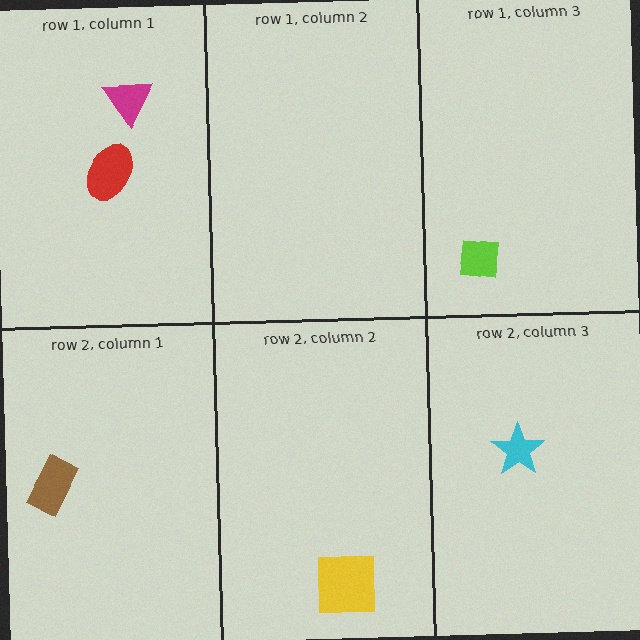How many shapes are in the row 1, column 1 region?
2.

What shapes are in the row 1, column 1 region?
The red ellipse, the magenta triangle.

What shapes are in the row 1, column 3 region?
The lime square.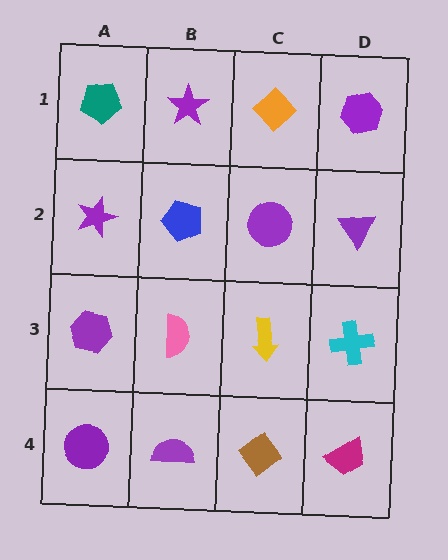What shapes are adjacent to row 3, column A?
A purple star (row 2, column A), a purple circle (row 4, column A), a pink semicircle (row 3, column B).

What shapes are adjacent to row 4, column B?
A pink semicircle (row 3, column B), a purple circle (row 4, column A), a brown diamond (row 4, column C).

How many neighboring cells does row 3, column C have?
4.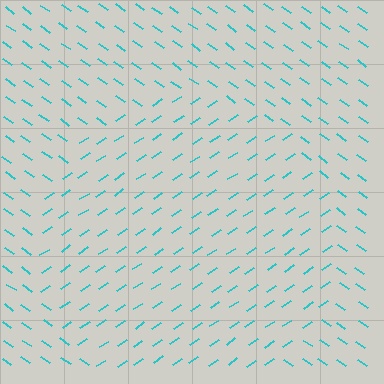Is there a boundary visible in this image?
Yes, there is a texture boundary formed by a change in line orientation.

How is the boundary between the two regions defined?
The boundary is defined purely by a change in line orientation (approximately 68 degrees difference). All lines are the same color and thickness.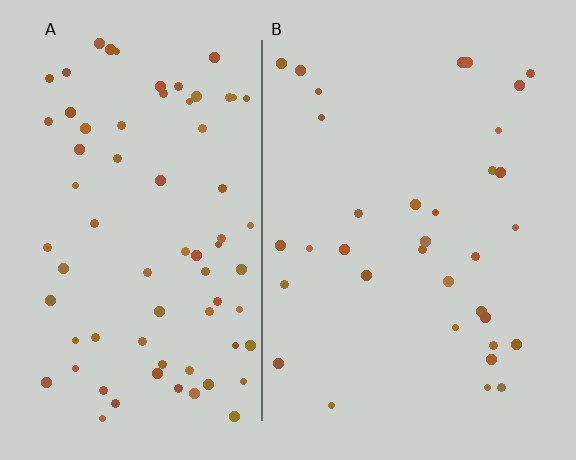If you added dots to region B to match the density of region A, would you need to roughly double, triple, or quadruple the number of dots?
Approximately double.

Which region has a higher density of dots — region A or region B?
A (the left).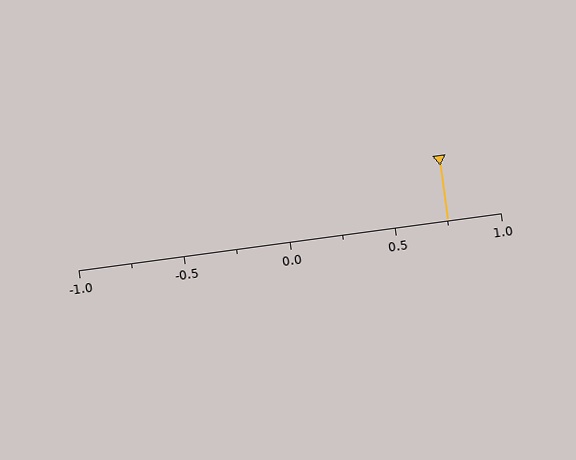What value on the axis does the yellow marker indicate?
The marker indicates approximately 0.75.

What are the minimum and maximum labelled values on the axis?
The axis runs from -1.0 to 1.0.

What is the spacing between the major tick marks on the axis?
The major ticks are spaced 0.5 apart.